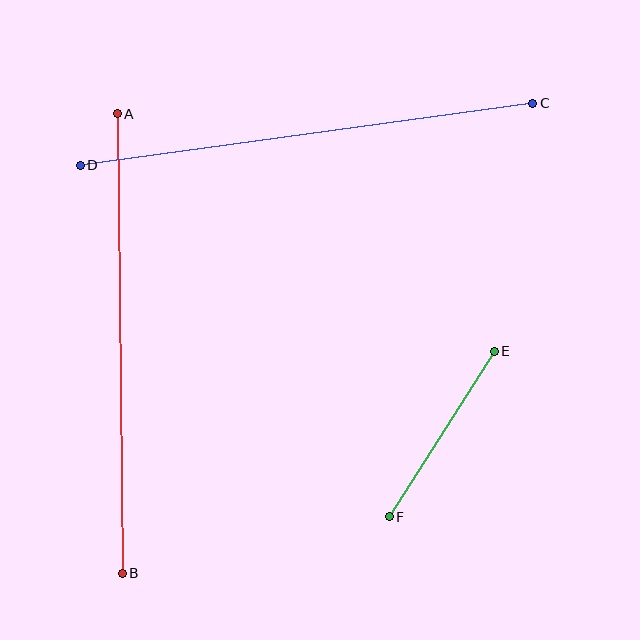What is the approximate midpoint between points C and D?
The midpoint is at approximately (306, 134) pixels.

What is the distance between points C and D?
The distance is approximately 456 pixels.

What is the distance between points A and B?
The distance is approximately 460 pixels.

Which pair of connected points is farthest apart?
Points A and B are farthest apart.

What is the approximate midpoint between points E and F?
The midpoint is at approximately (442, 434) pixels.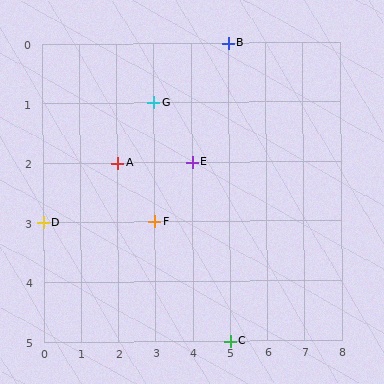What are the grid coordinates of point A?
Point A is at grid coordinates (2, 2).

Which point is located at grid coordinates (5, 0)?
Point B is at (5, 0).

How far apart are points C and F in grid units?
Points C and F are 2 columns and 2 rows apart (about 2.8 grid units diagonally).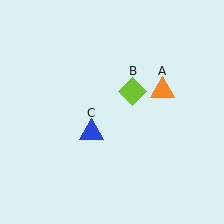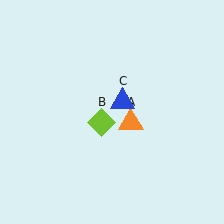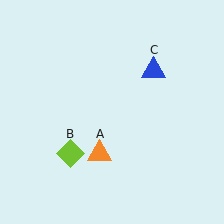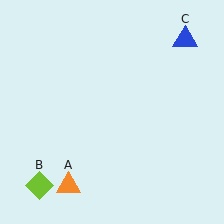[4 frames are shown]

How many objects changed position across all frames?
3 objects changed position: orange triangle (object A), lime diamond (object B), blue triangle (object C).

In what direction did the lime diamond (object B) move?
The lime diamond (object B) moved down and to the left.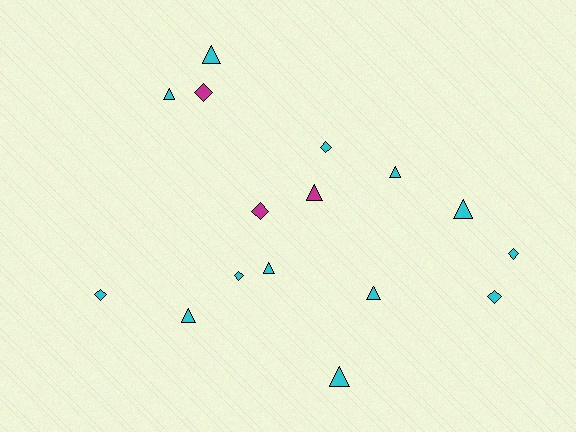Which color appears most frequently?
Cyan, with 13 objects.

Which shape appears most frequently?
Triangle, with 9 objects.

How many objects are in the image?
There are 16 objects.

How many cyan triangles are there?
There are 8 cyan triangles.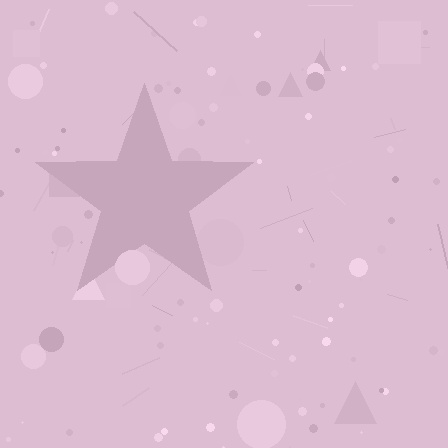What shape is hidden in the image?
A star is hidden in the image.